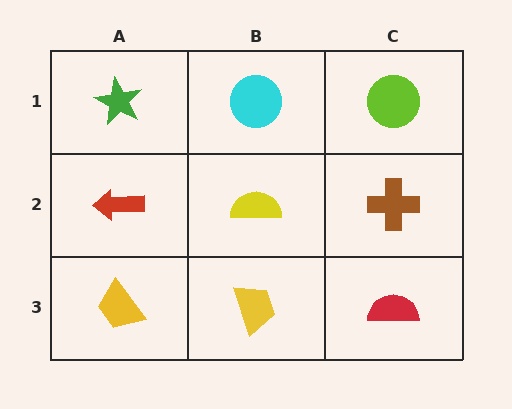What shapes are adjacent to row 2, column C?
A lime circle (row 1, column C), a red semicircle (row 3, column C), a yellow semicircle (row 2, column B).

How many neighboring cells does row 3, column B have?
3.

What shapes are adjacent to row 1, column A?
A red arrow (row 2, column A), a cyan circle (row 1, column B).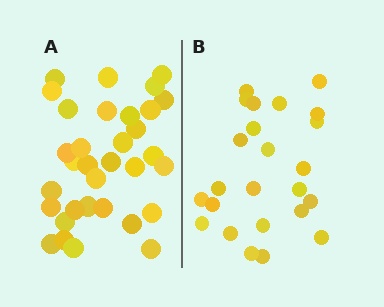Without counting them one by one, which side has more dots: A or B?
Region A (the left region) has more dots.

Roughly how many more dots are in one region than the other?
Region A has roughly 8 or so more dots than region B.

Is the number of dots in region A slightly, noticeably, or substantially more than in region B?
Region A has noticeably more, but not dramatically so. The ratio is roughly 1.4 to 1.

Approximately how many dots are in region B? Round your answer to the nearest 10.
About 20 dots. (The exact count is 24, which rounds to 20.)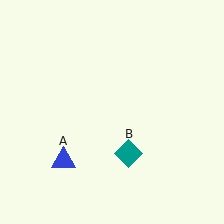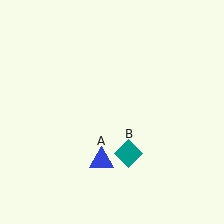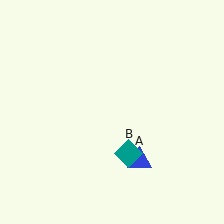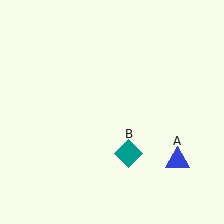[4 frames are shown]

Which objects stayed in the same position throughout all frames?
Teal diamond (object B) remained stationary.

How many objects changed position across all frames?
1 object changed position: blue triangle (object A).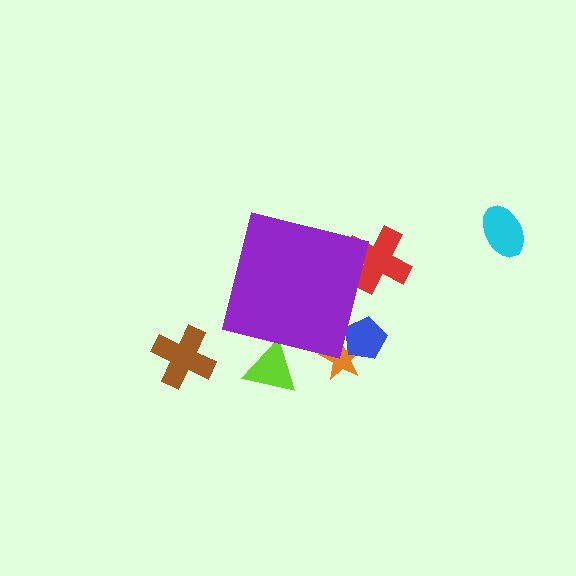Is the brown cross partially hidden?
No, the brown cross is fully visible.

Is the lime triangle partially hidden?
Yes, the lime triangle is partially hidden behind the purple square.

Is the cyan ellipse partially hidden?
No, the cyan ellipse is fully visible.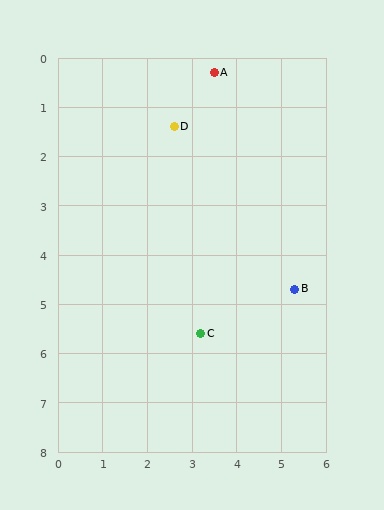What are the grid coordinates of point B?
Point B is at approximately (5.3, 4.7).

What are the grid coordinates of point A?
Point A is at approximately (3.5, 0.3).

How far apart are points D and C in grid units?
Points D and C are about 4.2 grid units apart.